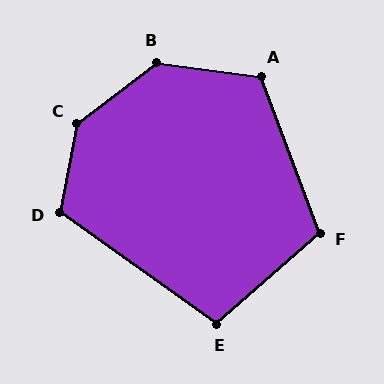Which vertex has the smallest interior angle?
E, at approximately 103 degrees.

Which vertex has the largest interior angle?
C, at approximately 138 degrees.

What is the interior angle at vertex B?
Approximately 135 degrees (obtuse).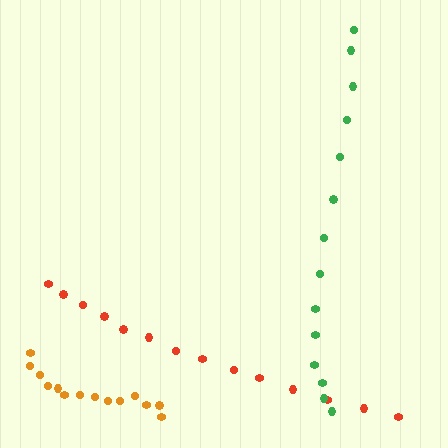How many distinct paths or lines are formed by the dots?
There are 3 distinct paths.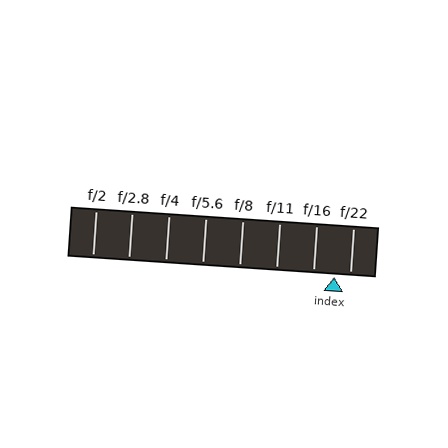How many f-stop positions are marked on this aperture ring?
There are 8 f-stop positions marked.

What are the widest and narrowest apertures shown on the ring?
The widest aperture shown is f/2 and the narrowest is f/22.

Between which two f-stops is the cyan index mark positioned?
The index mark is between f/16 and f/22.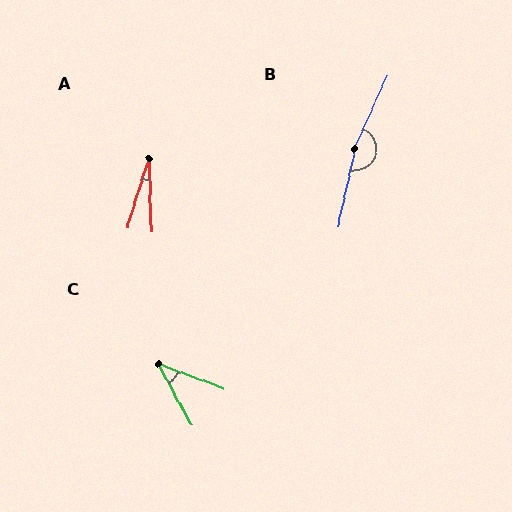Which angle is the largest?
B, at approximately 168 degrees.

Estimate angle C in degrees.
Approximately 41 degrees.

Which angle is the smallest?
A, at approximately 20 degrees.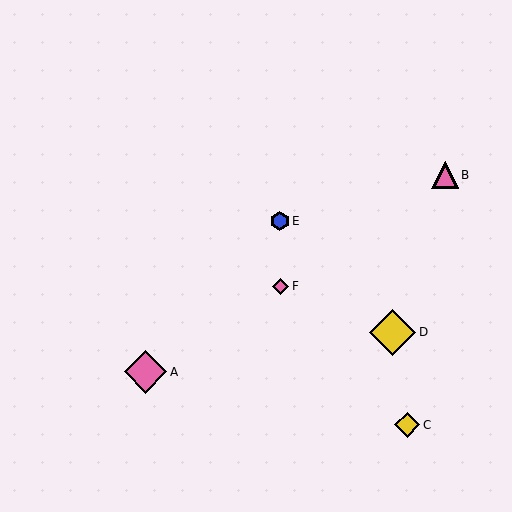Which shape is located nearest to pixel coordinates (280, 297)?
The pink diamond (labeled F) at (281, 286) is nearest to that location.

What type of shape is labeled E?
Shape E is a blue hexagon.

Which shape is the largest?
The yellow diamond (labeled D) is the largest.